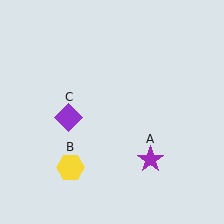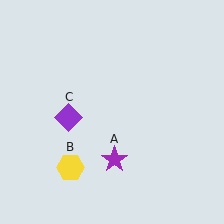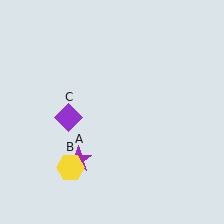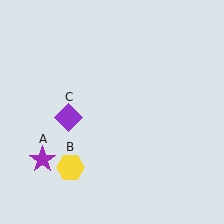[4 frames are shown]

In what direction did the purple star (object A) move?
The purple star (object A) moved left.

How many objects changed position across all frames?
1 object changed position: purple star (object A).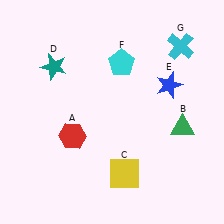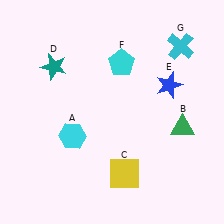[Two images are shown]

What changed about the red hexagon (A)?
In Image 1, A is red. In Image 2, it changed to cyan.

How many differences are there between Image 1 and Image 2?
There is 1 difference between the two images.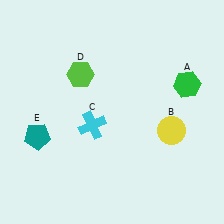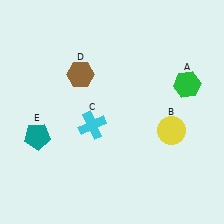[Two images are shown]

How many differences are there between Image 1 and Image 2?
There is 1 difference between the two images.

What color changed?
The hexagon (D) changed from lime in Image 1 to brown in Image 2.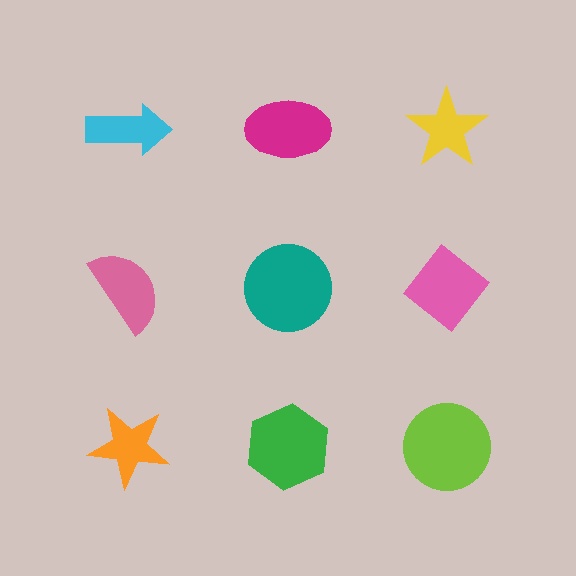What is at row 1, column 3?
A yellow star.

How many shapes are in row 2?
3 shapes.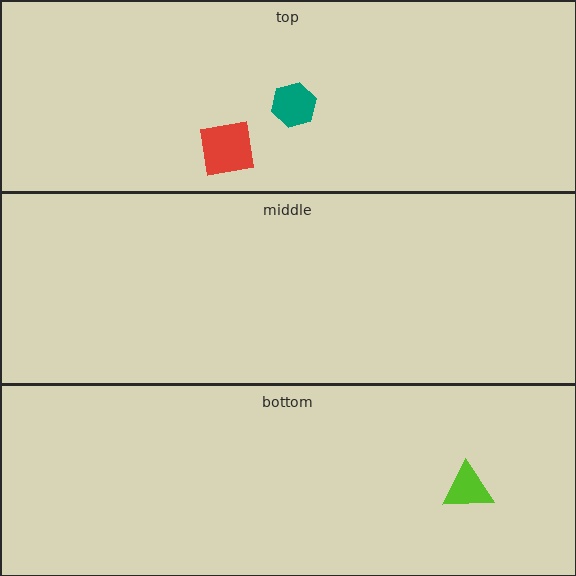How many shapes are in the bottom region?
1.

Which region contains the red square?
The top region.